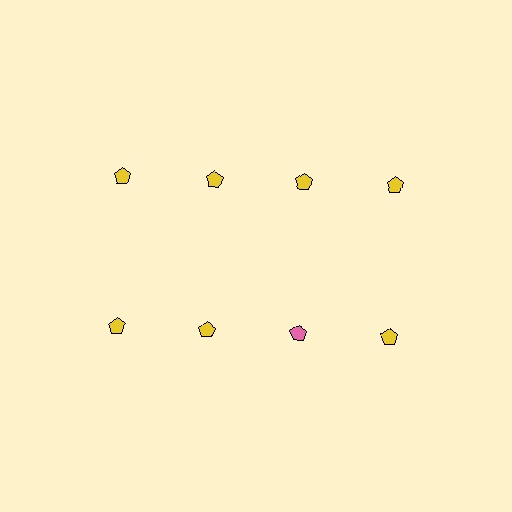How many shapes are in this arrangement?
There are 8 shapes arranged in a grid pattern.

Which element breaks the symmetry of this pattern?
The pink pentagon in the second row, center column breaks the symmetry. All other shapes are yellow pentagons.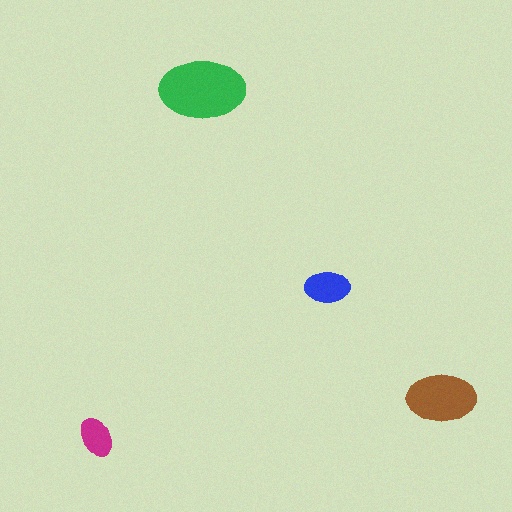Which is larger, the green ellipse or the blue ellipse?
The green one.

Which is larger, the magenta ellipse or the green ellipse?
The green one.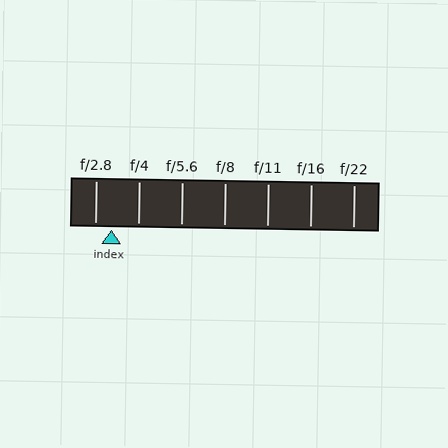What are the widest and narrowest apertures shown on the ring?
The widest aperture shown is f/2.8 and the narrowest is f/22.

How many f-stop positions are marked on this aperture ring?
There are 7 f-stop positions marked.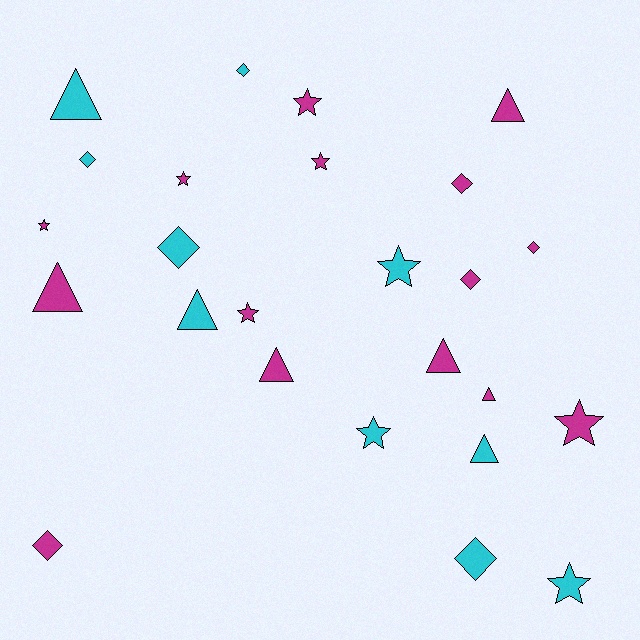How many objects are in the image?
There are 25 objects.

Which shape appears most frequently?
Star, with 9 objects.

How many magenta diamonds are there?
There are 4 magenta diamonds.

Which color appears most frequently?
Magenta, with 15 objects.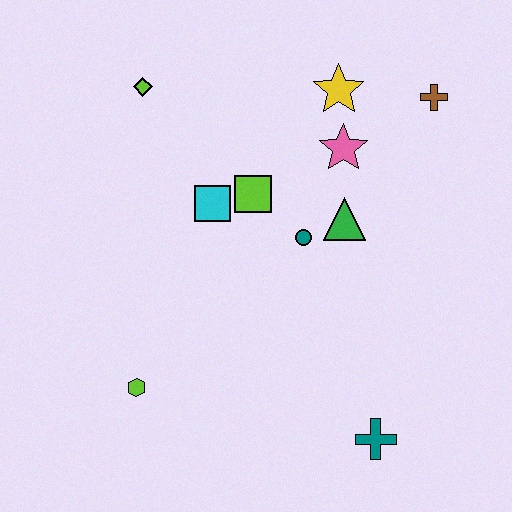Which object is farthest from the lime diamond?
The teal cross is farthest from the lime diamond.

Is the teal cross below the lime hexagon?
Yes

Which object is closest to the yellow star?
The pink star is closest to the yellow star.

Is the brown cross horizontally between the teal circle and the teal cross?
No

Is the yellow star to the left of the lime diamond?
No